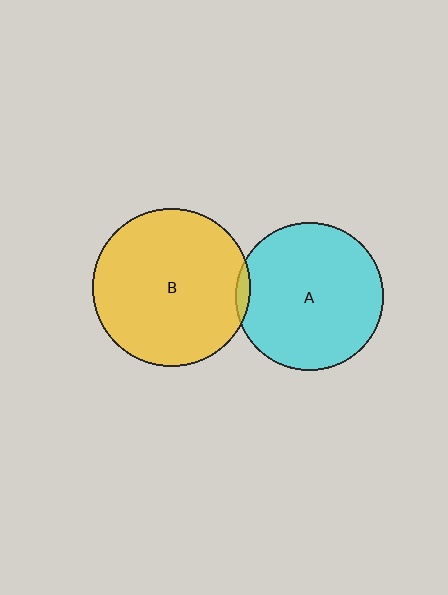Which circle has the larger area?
Circle B (yellow).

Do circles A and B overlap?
Yes.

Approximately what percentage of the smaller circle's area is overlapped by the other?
Approximately 5%.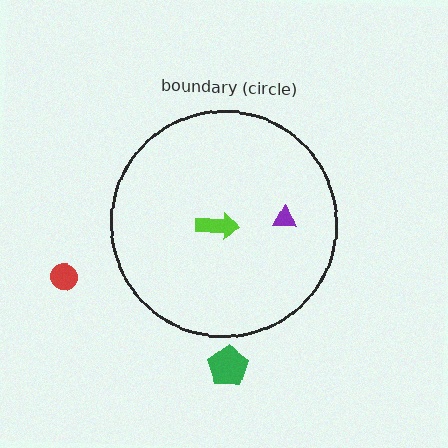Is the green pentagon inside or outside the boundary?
Outside.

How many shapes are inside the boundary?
2 inside, 2 outside.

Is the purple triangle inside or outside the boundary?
Inside.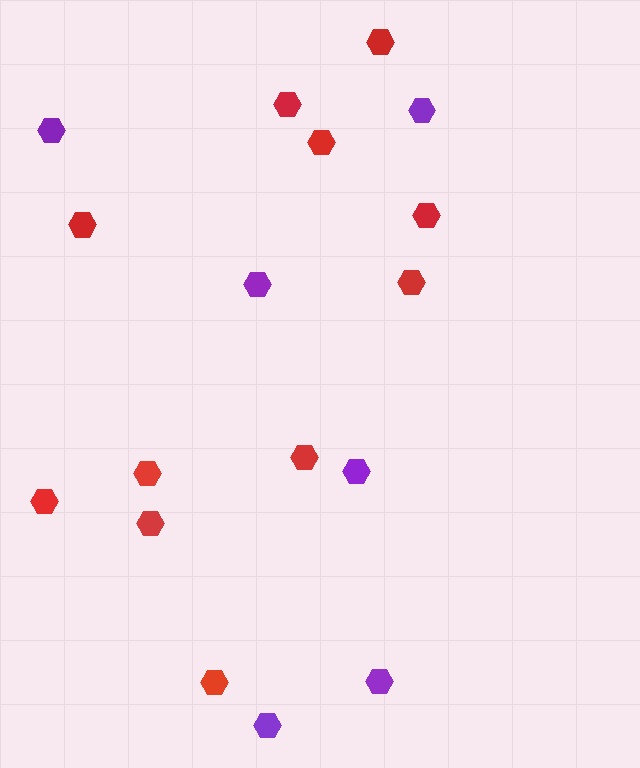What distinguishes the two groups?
There are 2 groups: one group of red hexagons (11) and one group of purple hexagons (6).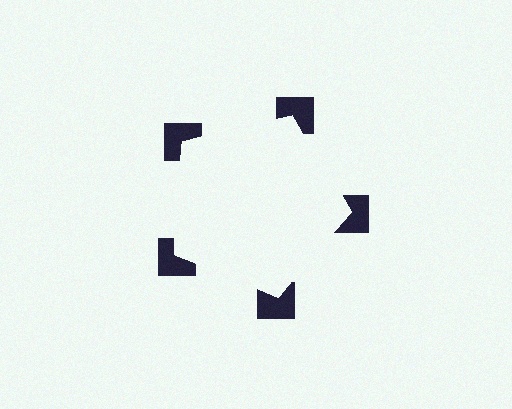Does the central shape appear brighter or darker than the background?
It typically appears slightly brighter than the background, even though no actual brightness change is drawn.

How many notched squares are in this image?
There are 5 — one at each vertex of the illusory pentagon.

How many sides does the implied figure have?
5 sides.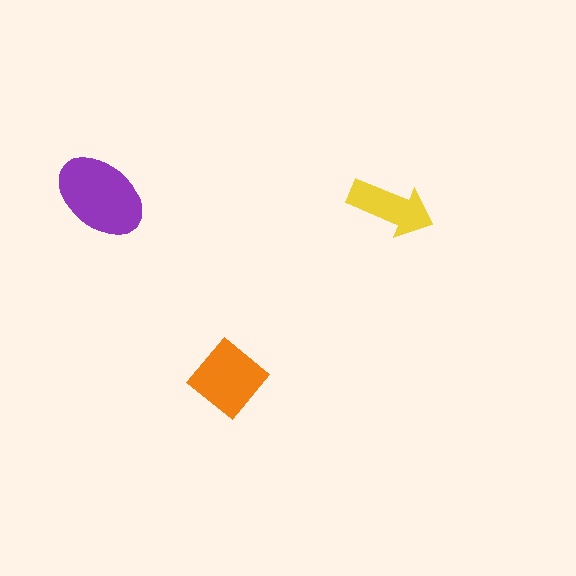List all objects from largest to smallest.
The purple ellipse, the orange diamond, the yellow arrow.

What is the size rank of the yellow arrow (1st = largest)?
3rd.